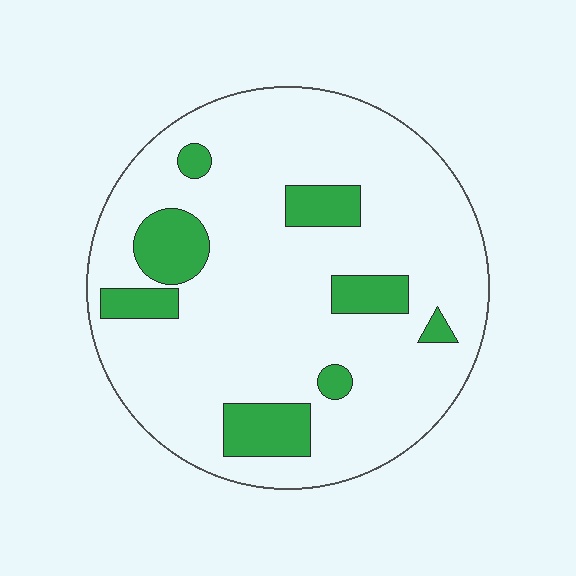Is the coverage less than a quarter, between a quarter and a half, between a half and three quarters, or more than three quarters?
Less than a quarter.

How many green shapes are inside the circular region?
8.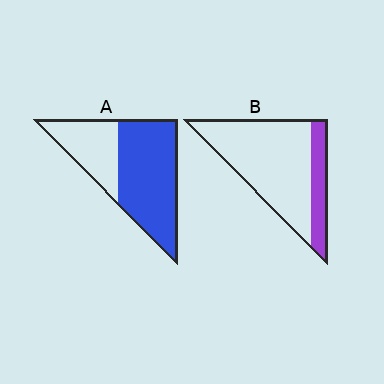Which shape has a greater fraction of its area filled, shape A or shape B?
Shape A.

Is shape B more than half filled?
No.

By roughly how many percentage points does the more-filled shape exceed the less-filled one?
By roughly 45 percentage points (A over B).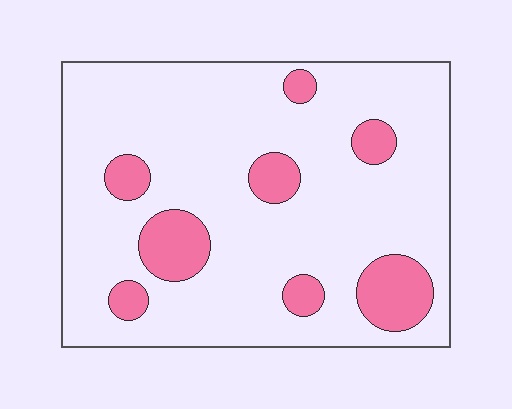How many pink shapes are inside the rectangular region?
8.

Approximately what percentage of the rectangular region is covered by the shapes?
Approximately 15%.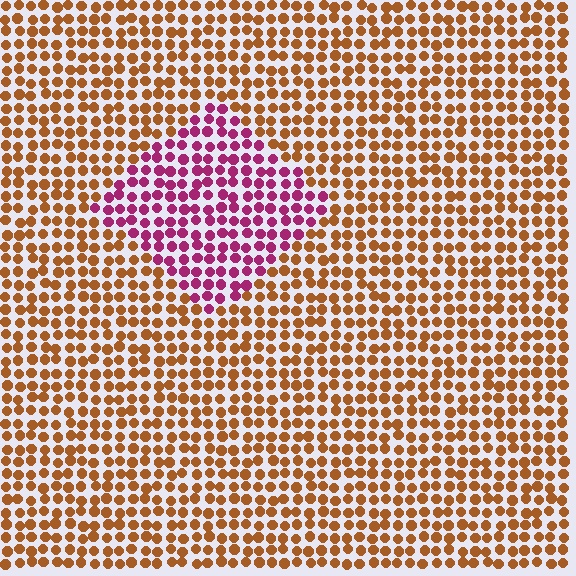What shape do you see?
I see a diamond.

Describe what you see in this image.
The image is filled with small brown elements in a uniform arrangement. A diamond-shaped region is visible where the elements are tinted to a slightly different hue, forming a subtle color boundary.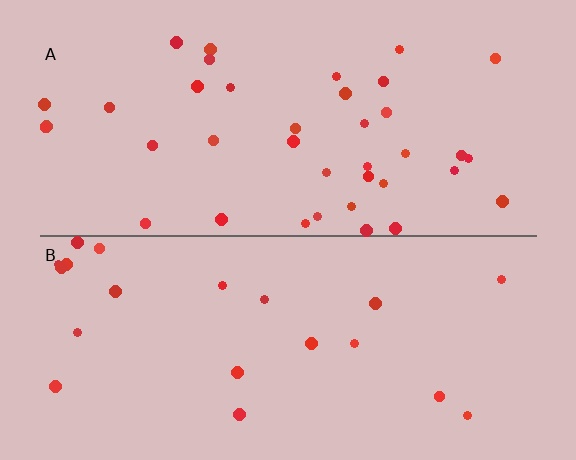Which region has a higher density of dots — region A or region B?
A (the top).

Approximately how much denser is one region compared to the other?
Approximately 1.9× — region A over region B.